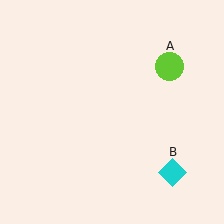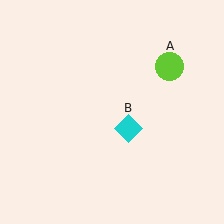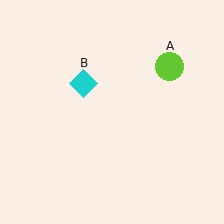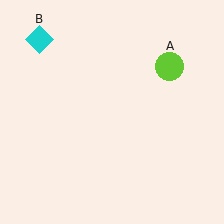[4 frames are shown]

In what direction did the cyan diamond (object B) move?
The cyan diamond (object B) moved up and to the left.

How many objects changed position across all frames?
1 object changed position: cyan diamond (object B).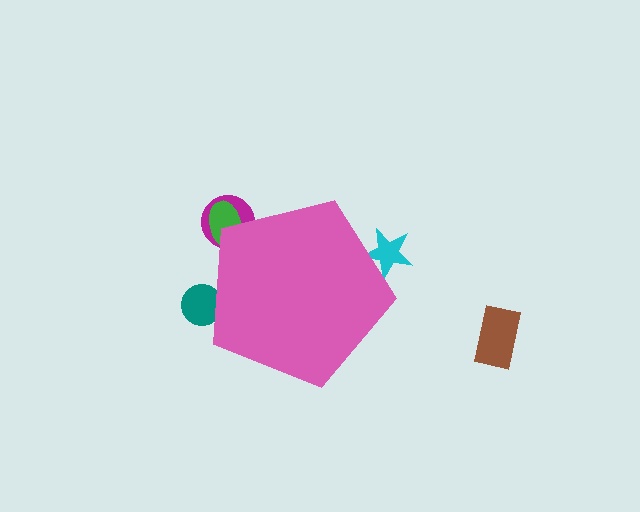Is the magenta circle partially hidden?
Yes, the magenta circle is partially hidden behind the pink pentagon.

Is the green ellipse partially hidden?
Yes, the green ellipse is partially hidden behind the pink pentagon.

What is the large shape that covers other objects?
A pink pentagon.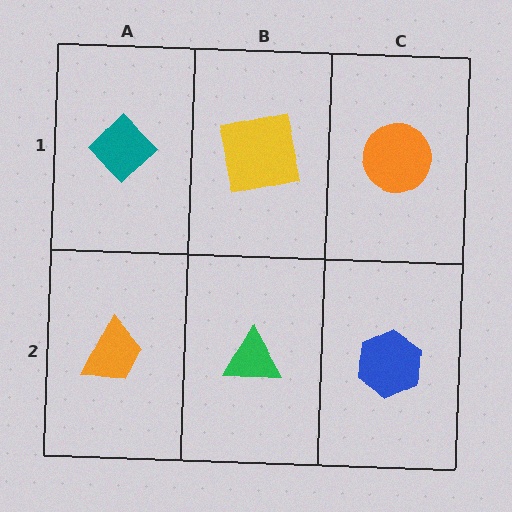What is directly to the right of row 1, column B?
An orange circle.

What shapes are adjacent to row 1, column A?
An orange trapezoid (row 2, column A), a yellow square (row 1, column B).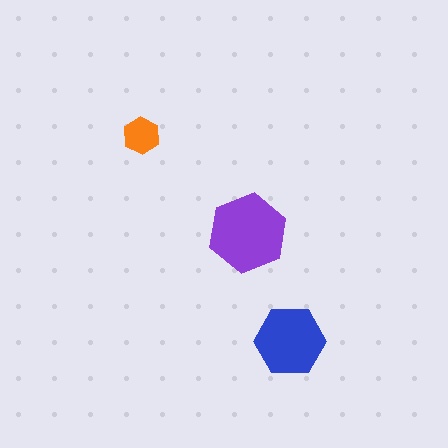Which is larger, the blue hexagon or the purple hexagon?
The purple one.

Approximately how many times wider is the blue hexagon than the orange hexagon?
About 2 times wider.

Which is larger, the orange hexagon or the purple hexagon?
The purple one.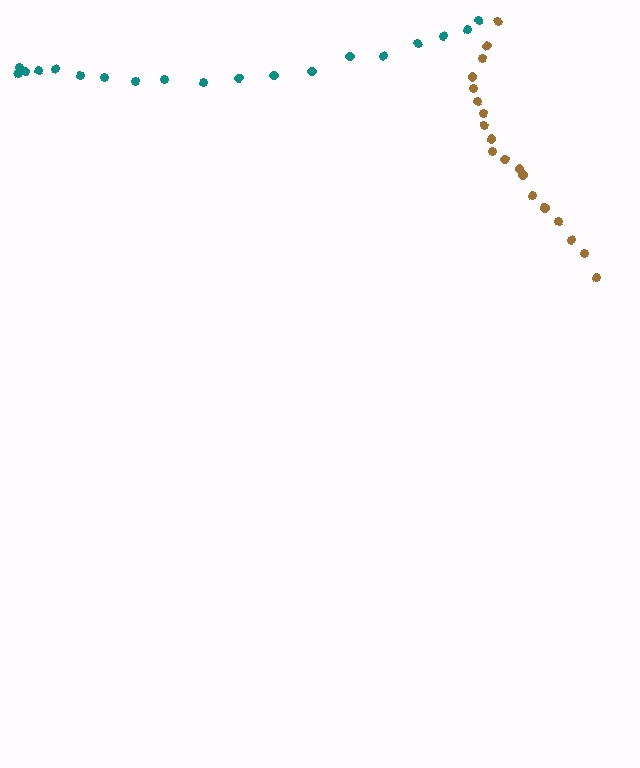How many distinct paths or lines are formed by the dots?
There are 2 distinct paths.